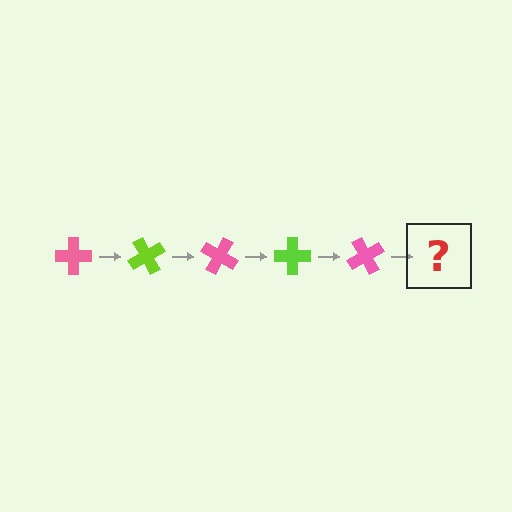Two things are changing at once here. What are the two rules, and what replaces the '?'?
The two rules are that it rotates 60 degrees each step and the color cycles through pink and lime. The '?' should be a lime cross, rotated 300 degrees from the start.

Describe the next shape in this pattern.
It should be a lime cross, rotated 300 degrees from the start.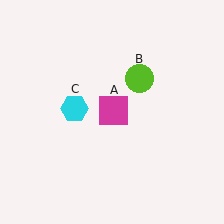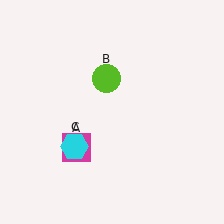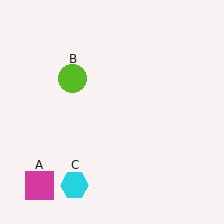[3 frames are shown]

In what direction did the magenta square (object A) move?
The magenta square (object A) moved down and to the left.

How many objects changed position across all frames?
3 objects changed position: magenta square (object A), lime circle (object B), cyan hexagon (object C).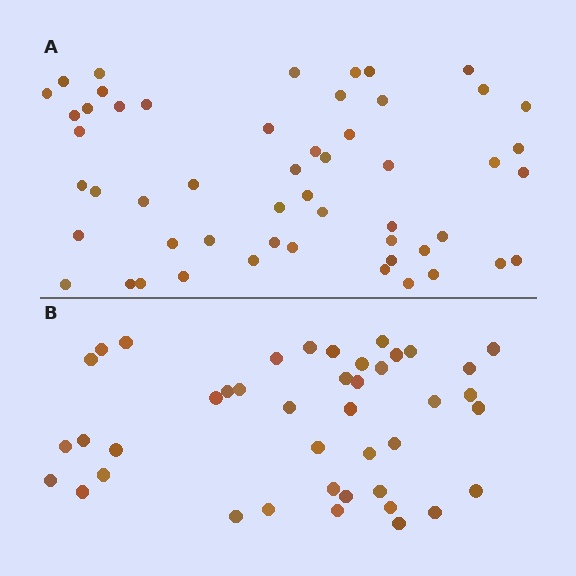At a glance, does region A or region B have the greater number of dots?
Region A (the top region) has more dots.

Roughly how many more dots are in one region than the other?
Region A has roughly 12 or so more dots than region B.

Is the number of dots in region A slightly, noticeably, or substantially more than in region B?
Region A has noticeably more, but not dramatically so. The ratio is roughly 1.3 to 1.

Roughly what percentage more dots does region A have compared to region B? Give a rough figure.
About 25% more.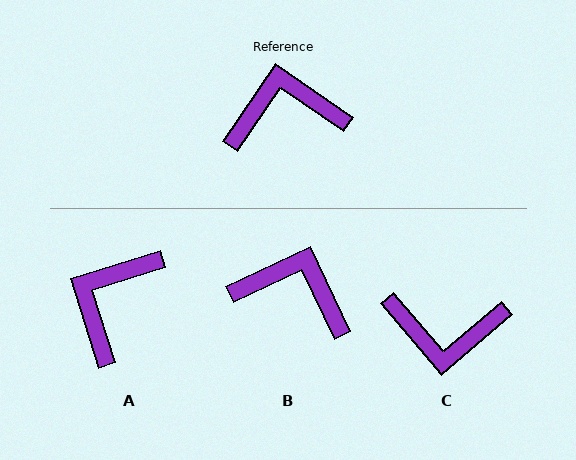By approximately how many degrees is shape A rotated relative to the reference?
Approximately 52 degrees counter-clockwise.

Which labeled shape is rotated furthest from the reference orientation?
C, about 165 degrees away.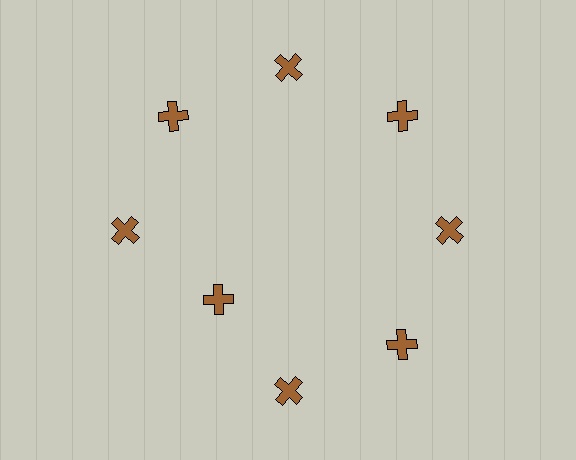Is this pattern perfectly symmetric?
No. The 8 brown crosses are arranged in a ring, but one element near the 8 o'clock position is pulled inward toward the center, breaking the 8-fold rotational symmetry.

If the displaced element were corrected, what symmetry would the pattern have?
It would have 8-fold rotational symmetry — the pattern would map onto itself every 45 degrees.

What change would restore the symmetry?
The symmetry would be restored by moving it outward, back onto the ring so that all 8 crosses sit at equal angles and equal distance from the center.